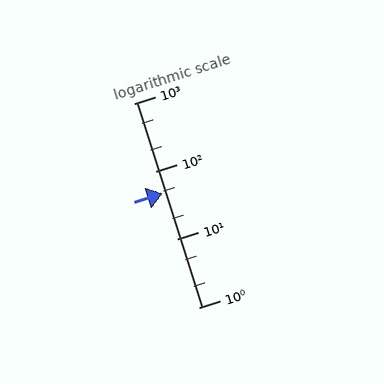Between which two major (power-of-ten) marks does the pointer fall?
The pointer is between 10 and 100.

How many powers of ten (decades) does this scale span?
The scale spans 3 decades, from 1 to 1000.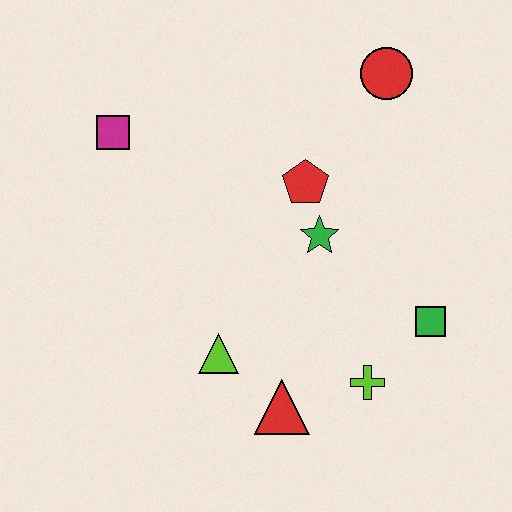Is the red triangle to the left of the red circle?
Yes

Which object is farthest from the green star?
The magenta square is farthest from the green star.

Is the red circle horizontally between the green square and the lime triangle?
Yes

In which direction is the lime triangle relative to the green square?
The lime triangle is to the left of the green square.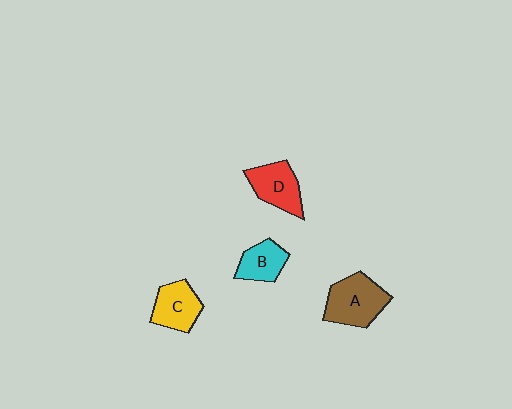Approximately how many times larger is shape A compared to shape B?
Approximately 1.6 times.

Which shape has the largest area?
Shape A (brown).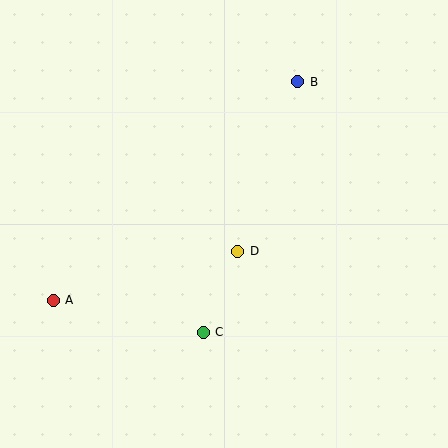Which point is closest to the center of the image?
Point D at (238, 251) is closest to the center.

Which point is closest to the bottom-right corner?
Point C is closest to the bottom-right corner.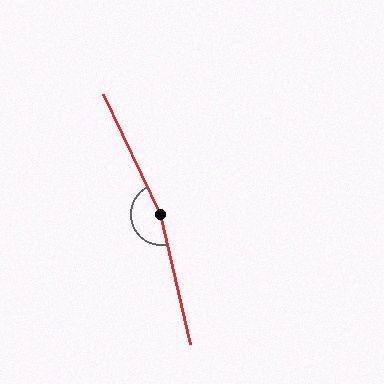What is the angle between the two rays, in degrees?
Approximately 167 degrees.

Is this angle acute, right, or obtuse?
It is obtuse.